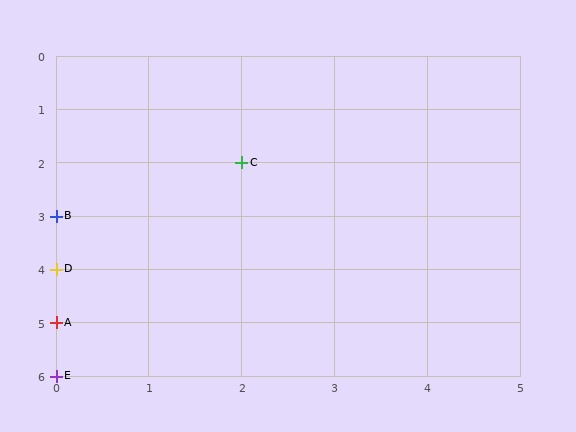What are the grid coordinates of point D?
Point D is at grid coordinates (0, 4).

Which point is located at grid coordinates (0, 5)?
Point A is at (0, 5).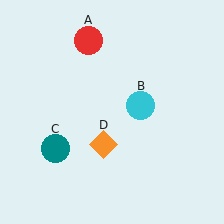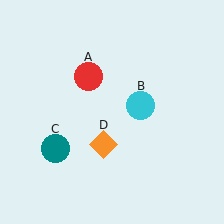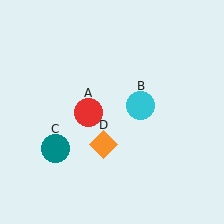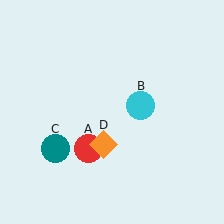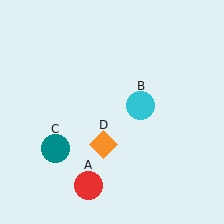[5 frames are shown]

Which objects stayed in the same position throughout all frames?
Cyan circle (object B) and teal circle (object C) and orange diamond (object D) remained stationary.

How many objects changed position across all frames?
1 object changed position: red circle (object A).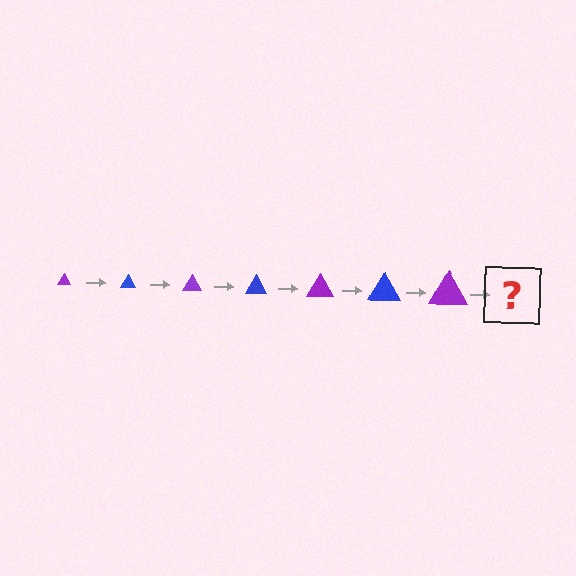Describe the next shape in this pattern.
It should be a blue triangle, larger than the previous one.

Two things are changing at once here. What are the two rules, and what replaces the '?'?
The two rules are that the triangle grows larger each step and the color cycles through purple and blue. The '?' should be a blue triangle, larger than the previous one.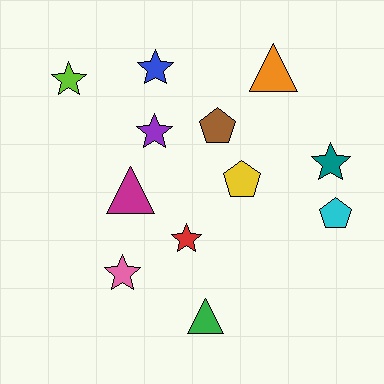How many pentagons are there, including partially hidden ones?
There are 3 pentagons.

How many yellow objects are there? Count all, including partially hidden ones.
There is 1 yellow object.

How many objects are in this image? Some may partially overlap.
There are 12 objects.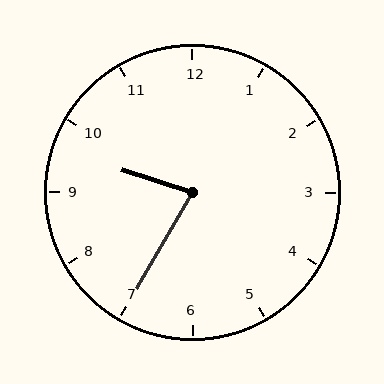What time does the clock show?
9:35.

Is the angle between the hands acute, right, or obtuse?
It is acute.